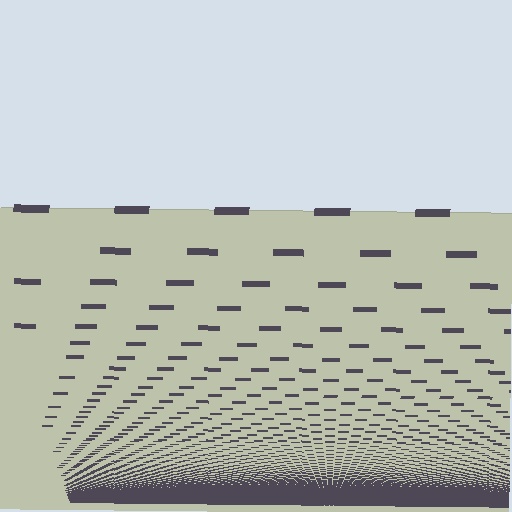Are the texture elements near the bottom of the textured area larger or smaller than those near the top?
Smaller. The gradient is inverted — elements near the bottom are smaller and denser.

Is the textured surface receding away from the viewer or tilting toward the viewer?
The surface appears to tilt toward the viewer. Texture elements get larger and sparser toward the top.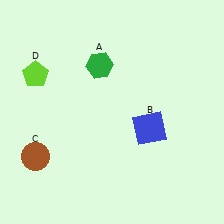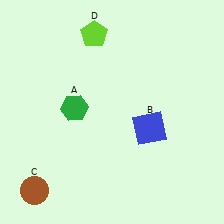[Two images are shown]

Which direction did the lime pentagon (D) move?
The lime pentagon (D) moved right.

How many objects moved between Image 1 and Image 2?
3 objects moved between the two images.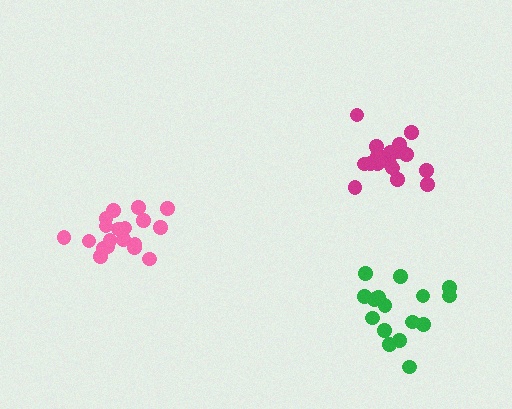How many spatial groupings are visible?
There are 3 spatial groupings.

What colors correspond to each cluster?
The clusters are colored: pink, green, magenta.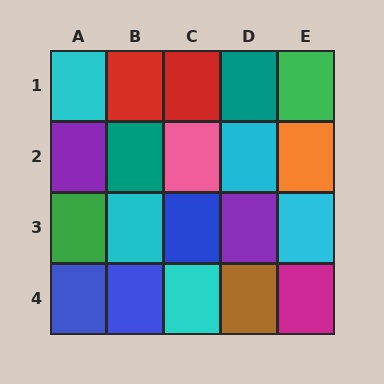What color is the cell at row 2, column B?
Teal.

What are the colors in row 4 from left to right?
Blue, blue, cyan, brown, magenta.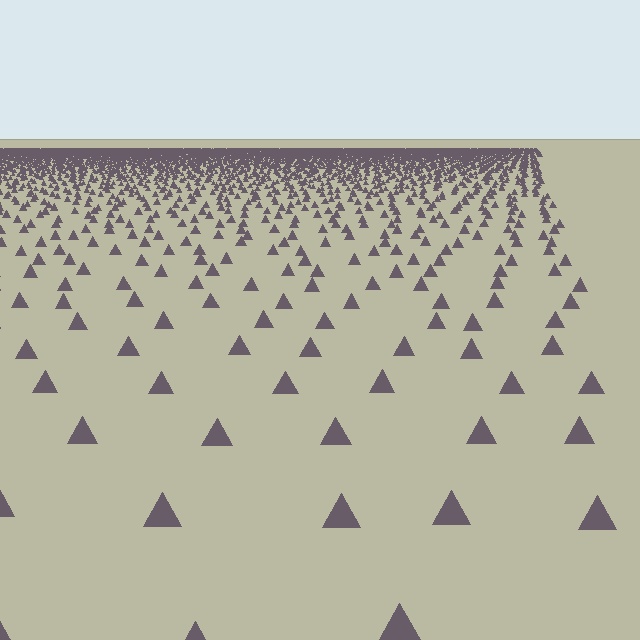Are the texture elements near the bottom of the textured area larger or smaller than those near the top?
Larger. Near the bottom, elements are closer to the viewer and appear at a bigger on-screen size.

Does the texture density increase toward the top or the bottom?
Density increases toward the top.